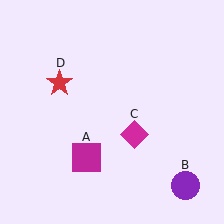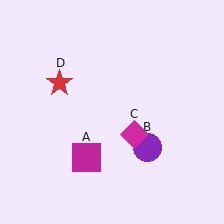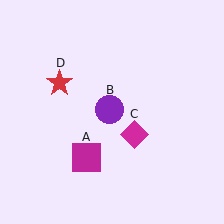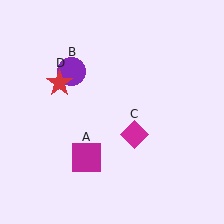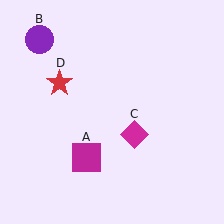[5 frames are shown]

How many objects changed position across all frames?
1 object changed position: purple circle (object B).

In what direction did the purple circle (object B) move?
The purple circle (object B) moved up and to the left.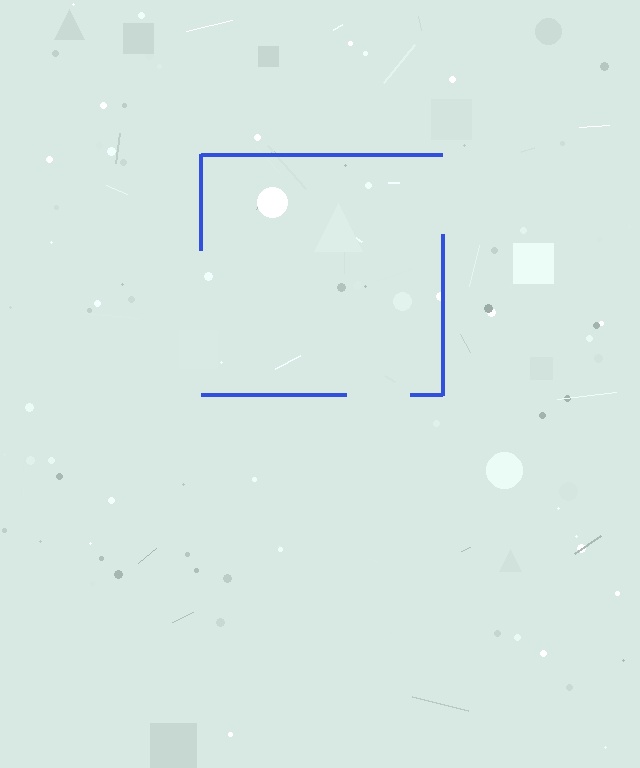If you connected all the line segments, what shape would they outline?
They would outline a square.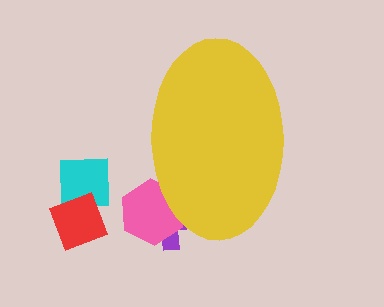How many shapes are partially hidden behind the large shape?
2 shapes are partially hidden.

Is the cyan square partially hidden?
No, the cyan square is fully visible.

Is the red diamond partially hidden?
No, the red diamond is fully visible.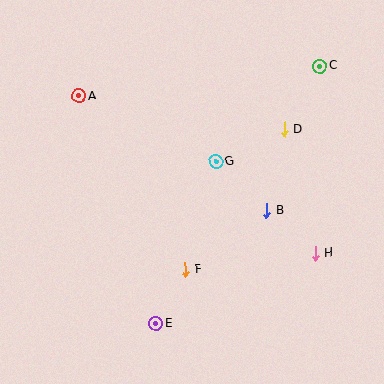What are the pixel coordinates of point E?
Point E is at (156, 324).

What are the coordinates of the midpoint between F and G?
The midpoint between F and G is at (201, 216).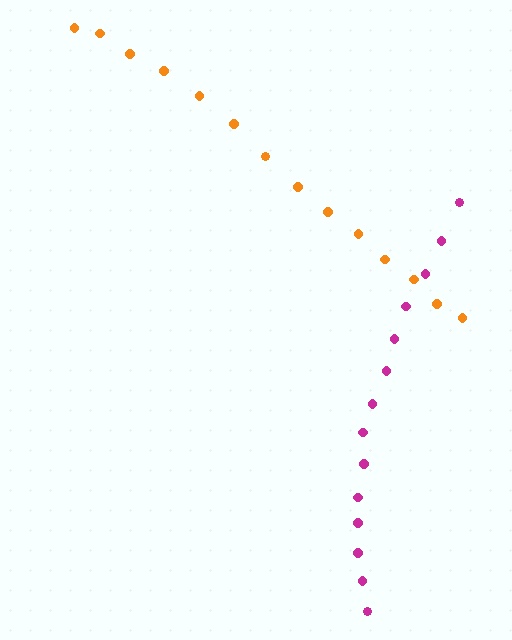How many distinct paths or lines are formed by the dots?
There are 2 distinct paths.